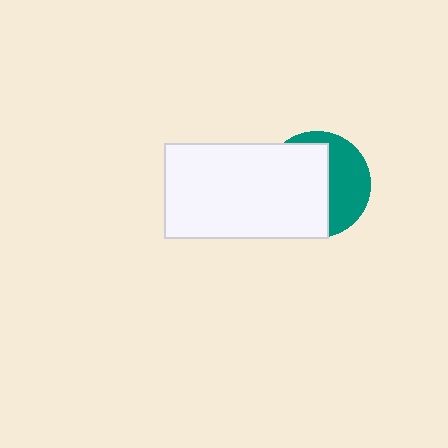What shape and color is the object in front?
The object in front is a white rectangle.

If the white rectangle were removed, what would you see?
You would see the complete teal circle.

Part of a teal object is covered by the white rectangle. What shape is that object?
It is a circle.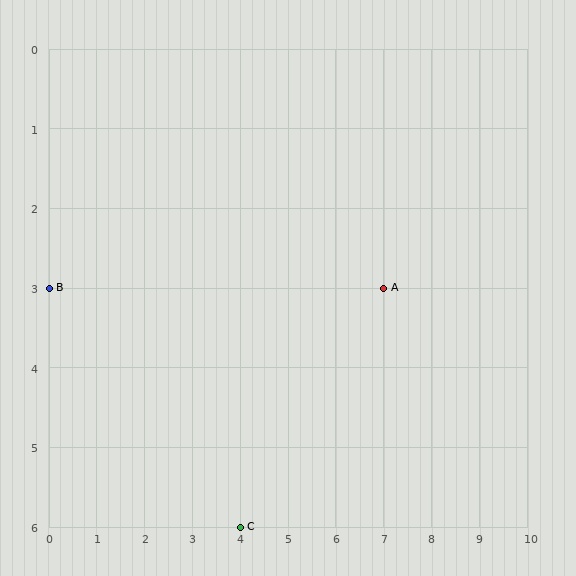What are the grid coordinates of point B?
Point B is at grid coordinates (0, 3).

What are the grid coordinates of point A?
Point A is at grid coordinates (7, 3).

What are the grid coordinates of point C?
Point C is at grid coordinates (4, 6).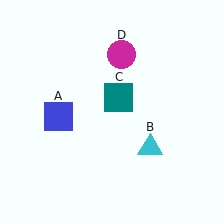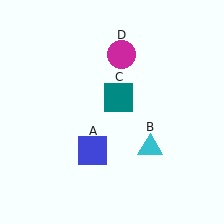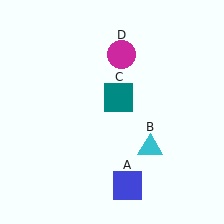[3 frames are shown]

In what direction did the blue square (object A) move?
The blue square (object A) moved down and to the right.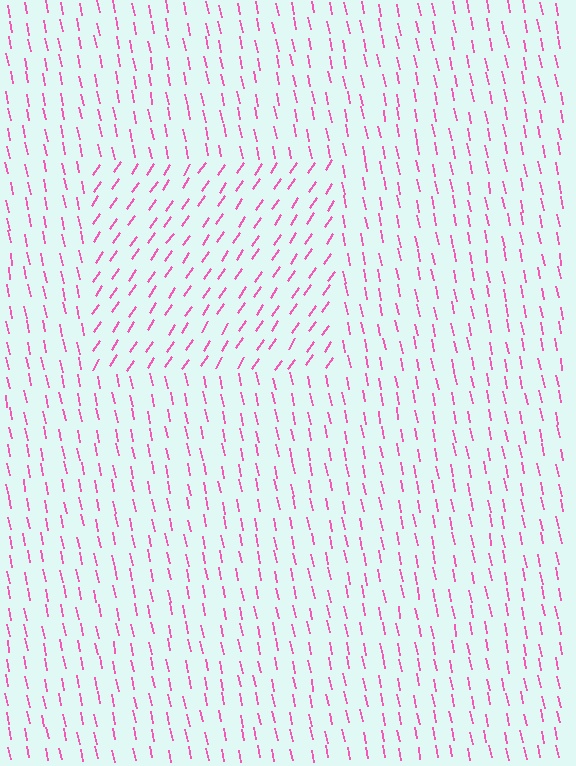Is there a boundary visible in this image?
Yes, there is a texture boundary formed by a change in line orientation.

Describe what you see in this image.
The image is filled with small pink line segments. A rectangle region in the image has lines oriented differently from the surrounding lines, creating a visible texture boundary.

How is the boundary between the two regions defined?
The boundary is defined purely by a change in line orientation (approximately 45 degrees difference). All lines are the same color and thickness.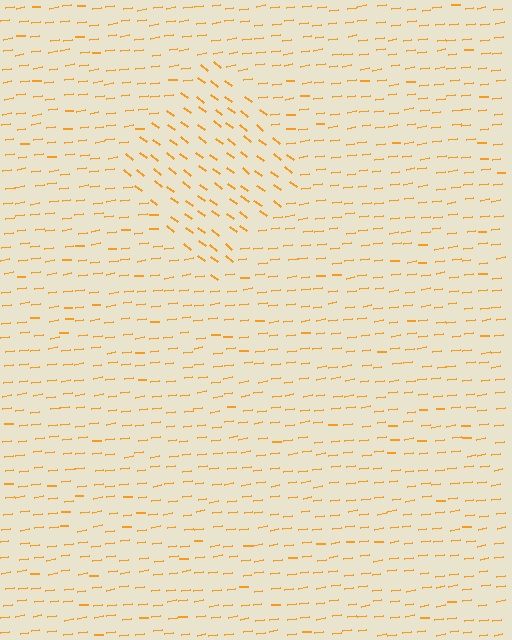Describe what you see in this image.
The image is filled with small orange line segments. A diamond region in the image has lines oriented differently from the surrounding lines, creating a visible texture boundary.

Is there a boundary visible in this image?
Yes, there is a texture boundary formed by a change in line orientation.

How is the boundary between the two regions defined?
The boundary is defined purely by a change in line orientation (approximately 45 degrees difference). All lines are the same color and thickness.